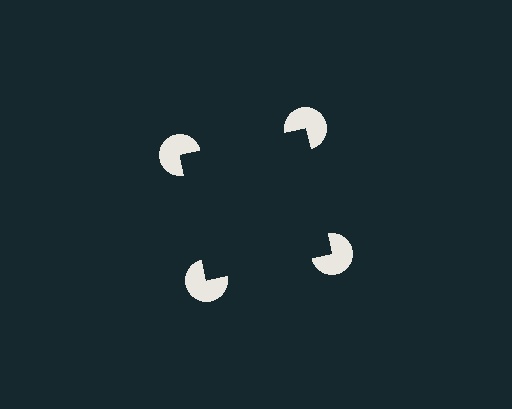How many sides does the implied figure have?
4 sides.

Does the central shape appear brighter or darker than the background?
It typically appears slightly darker than the background, even though no actual brightness change is drawn.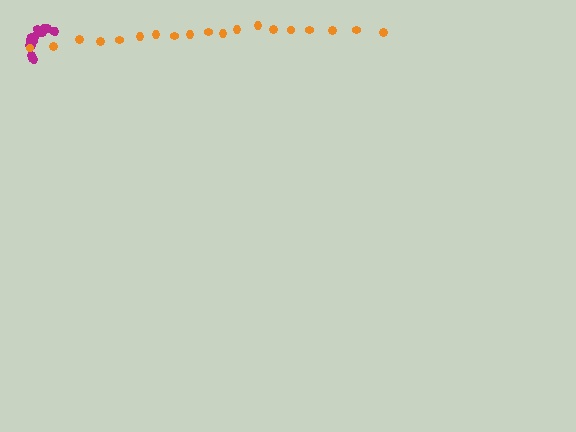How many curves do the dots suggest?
There are 2 distinct paths.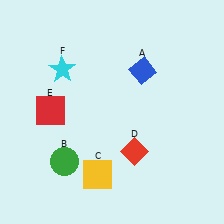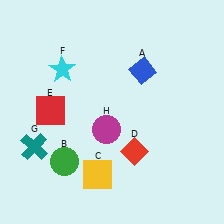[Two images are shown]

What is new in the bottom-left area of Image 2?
A teal cross (G) was added in the bottom-left area of Image 2.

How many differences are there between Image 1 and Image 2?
There are 2 differences between the two images.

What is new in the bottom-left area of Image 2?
A magenta circle (H) was added in the bottom-left area of Image 2.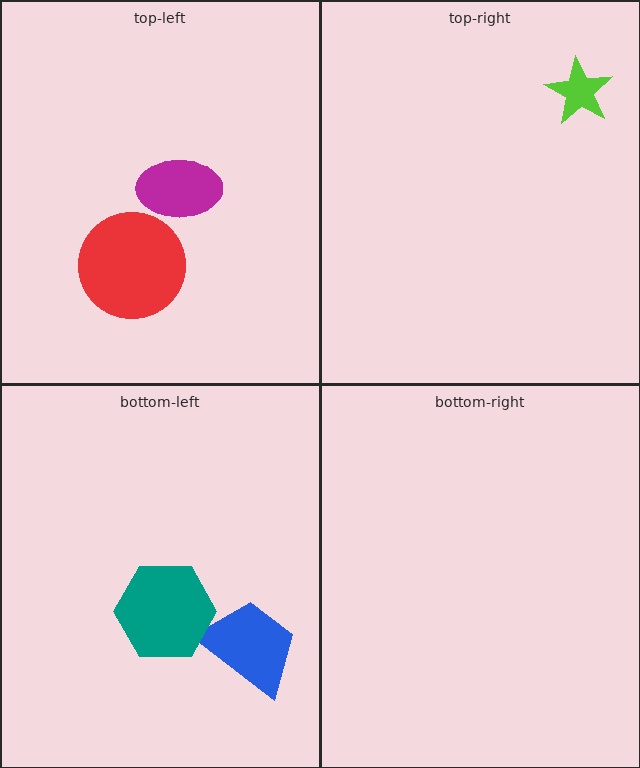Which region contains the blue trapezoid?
The bottom-left region.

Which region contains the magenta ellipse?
The top-left region.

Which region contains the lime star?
The top-right region.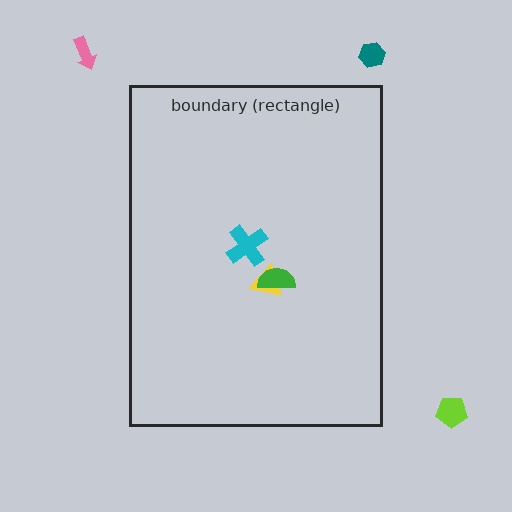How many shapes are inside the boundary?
3 inside, 3 outside.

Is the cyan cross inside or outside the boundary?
Inside.